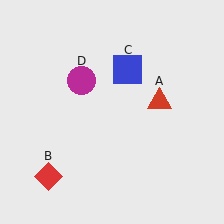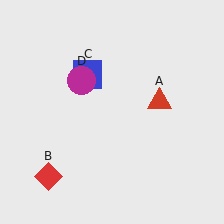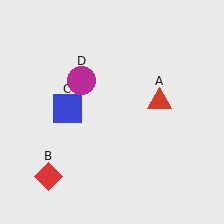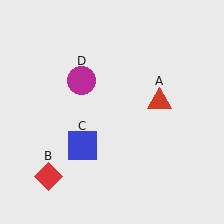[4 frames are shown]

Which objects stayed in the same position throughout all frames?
Red triangle (object A) and red diamond (object B) and magenta circle (object D) remained stationary.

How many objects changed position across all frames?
1 object changed position: blue square (object C).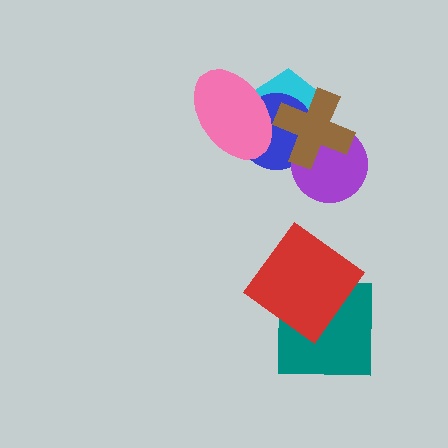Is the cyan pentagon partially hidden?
Yes, it is partially covered by another shape.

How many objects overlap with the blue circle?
4 objects overlap with the blue circle.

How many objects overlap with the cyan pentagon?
4 objects overlap with the cyan pentagon.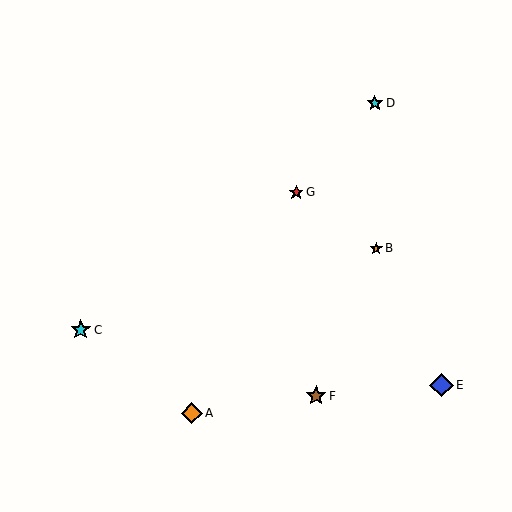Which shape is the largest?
The blue diamond (labeled E) is the largest.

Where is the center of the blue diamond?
The center of the blue diamond is at (442, 385).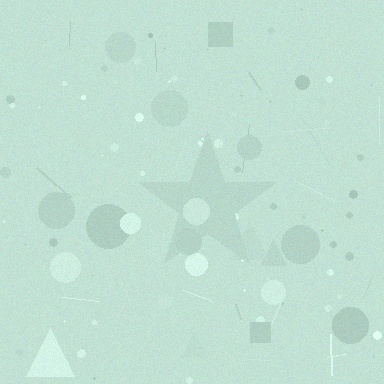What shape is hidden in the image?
A star is hidden in the image.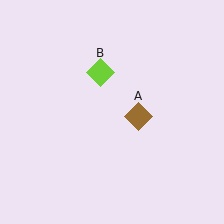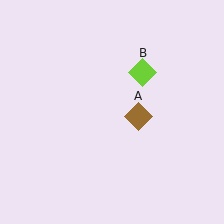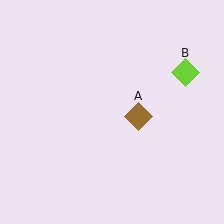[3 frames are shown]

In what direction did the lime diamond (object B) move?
The lime diamond (object B) moved right.